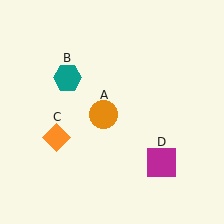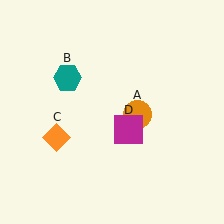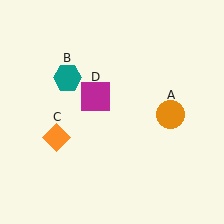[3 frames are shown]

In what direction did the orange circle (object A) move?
The orange circle (object A) moved right.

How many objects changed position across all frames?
2 objects changed position: orange circle (object A), magenta square (object D).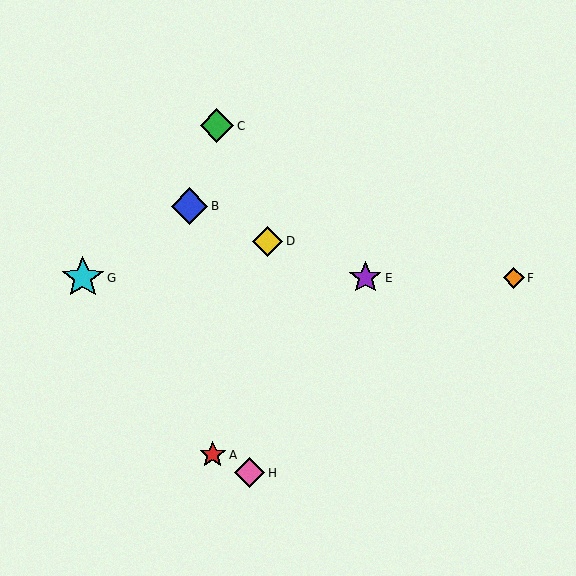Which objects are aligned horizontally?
Objects E, F, G are aligned horizontally.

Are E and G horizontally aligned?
Yes, both are at y≈278.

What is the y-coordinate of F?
Object F is at y≈278.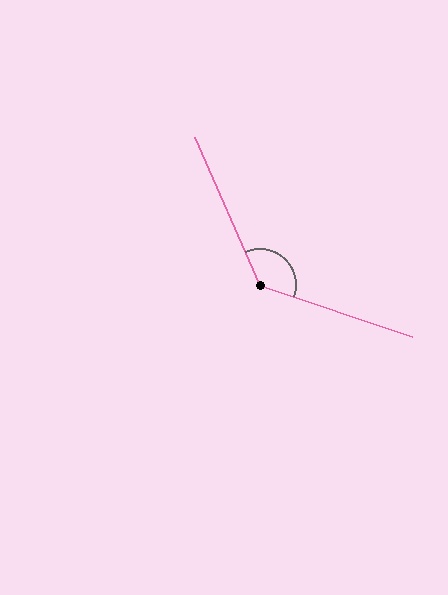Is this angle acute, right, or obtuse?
It is obtuse.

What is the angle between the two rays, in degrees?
Approximately 132 degrees.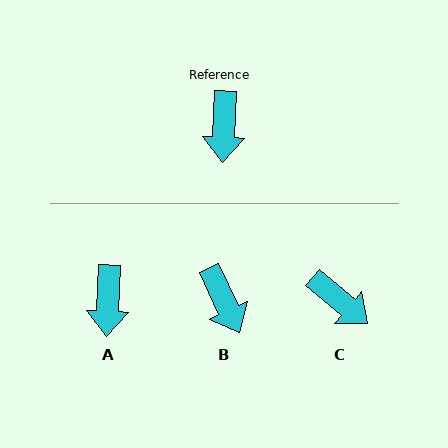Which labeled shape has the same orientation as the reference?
A.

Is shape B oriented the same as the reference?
No, it is off by about 27 degrees.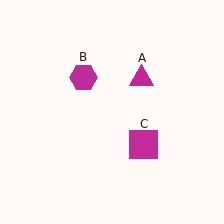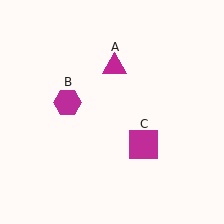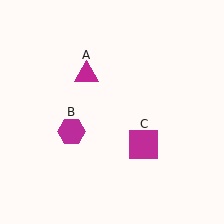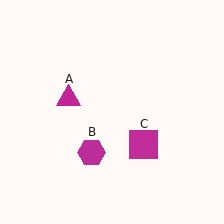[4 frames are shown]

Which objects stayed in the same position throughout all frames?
Magenta square (object C) remained stationary.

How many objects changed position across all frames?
2 objects changed position: magenta triangle (object A), magenta hexagon (object B).